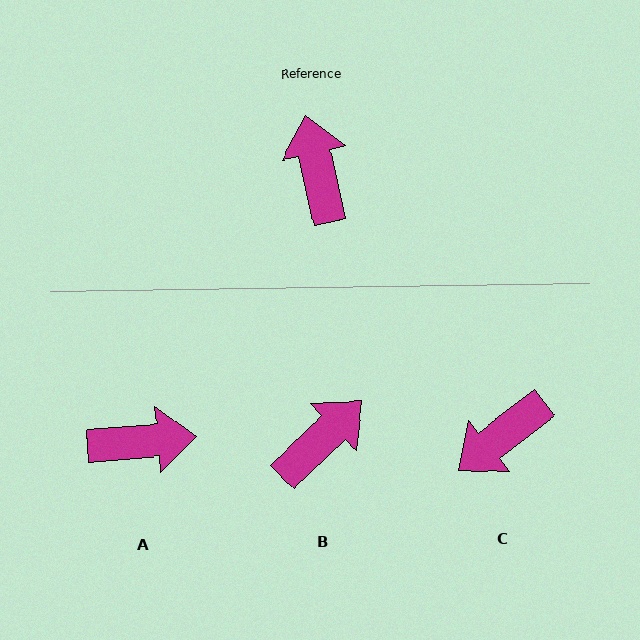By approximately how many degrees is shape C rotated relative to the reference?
Approximately 115 degrees counter-clockwise.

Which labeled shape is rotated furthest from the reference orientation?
C, about 115 degrees away.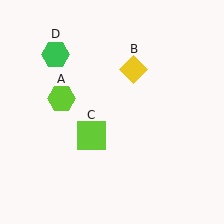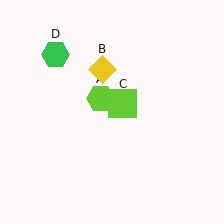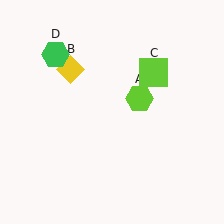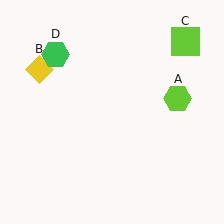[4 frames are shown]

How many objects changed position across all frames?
3 objects changed position: lime hexagon (object A), yellow diamond (object B), lime square (object C).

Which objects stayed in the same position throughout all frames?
Green hexagon (object D) remained stationary.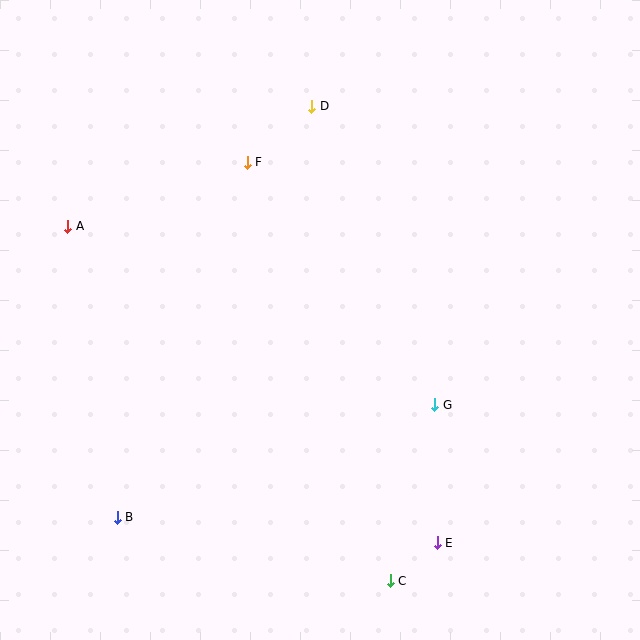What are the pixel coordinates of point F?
Point F is at (247, 162).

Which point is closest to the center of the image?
Point G at (435, 405) is closest to the center.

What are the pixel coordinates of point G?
Point G is at (435, 405).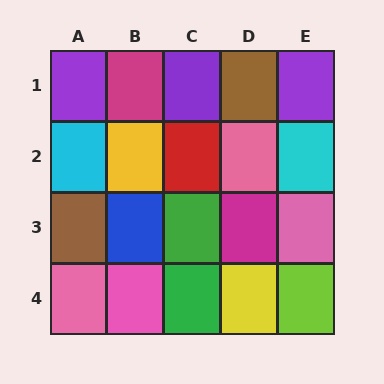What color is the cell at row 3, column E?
Pink.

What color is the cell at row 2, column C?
Red.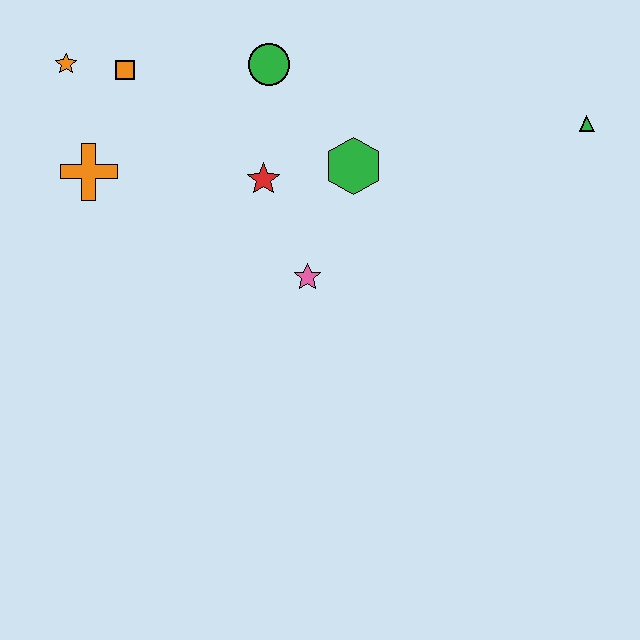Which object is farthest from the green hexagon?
The orange star is farthest from the green hexagon.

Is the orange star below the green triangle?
No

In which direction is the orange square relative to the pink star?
The orange square is above the pink star.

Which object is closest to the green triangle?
The green hexagon is closest to the green triangle.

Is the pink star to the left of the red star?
No